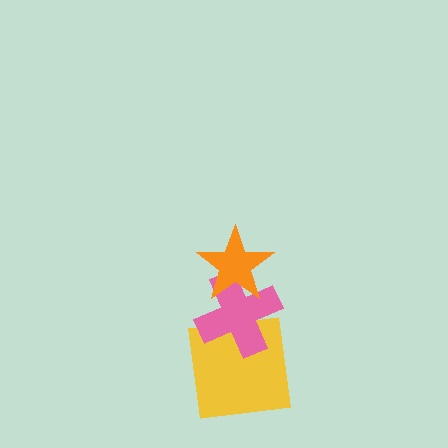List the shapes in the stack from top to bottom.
From top to bottom: the orange star, the pink cross, the yellow square.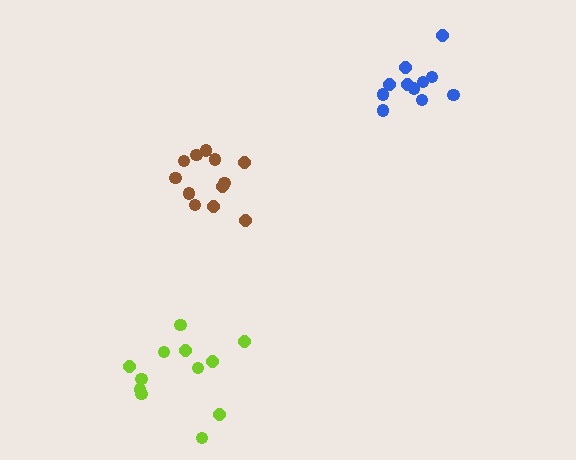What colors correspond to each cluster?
The clusters are colored: brown, blue, lime.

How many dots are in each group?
Group 1: 12 dots, Group 2: 11 dots, Group 3: 12 dots (35 total).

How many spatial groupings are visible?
There are 3 spatial groupings.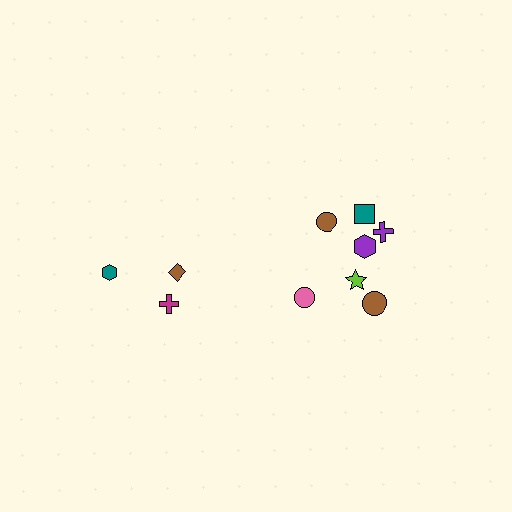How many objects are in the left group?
There are 3 objects.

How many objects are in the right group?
There are 7 objects.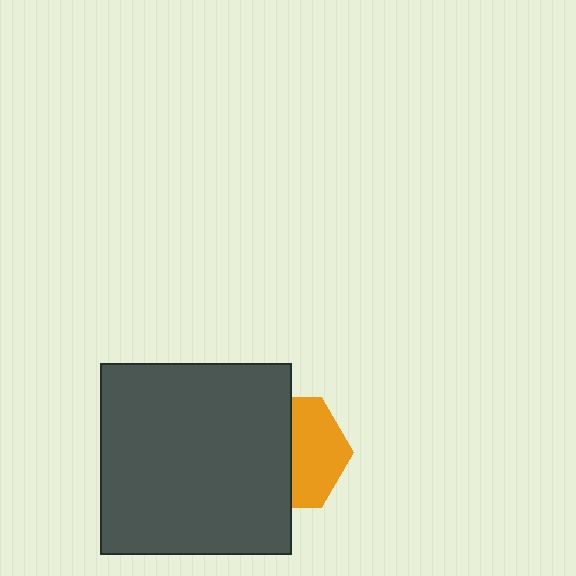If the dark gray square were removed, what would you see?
You would see the complete orange hexagon.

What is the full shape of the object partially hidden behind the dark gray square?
The partially hidden object is an orange hexagon.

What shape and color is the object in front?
The object in front is a dark gray square.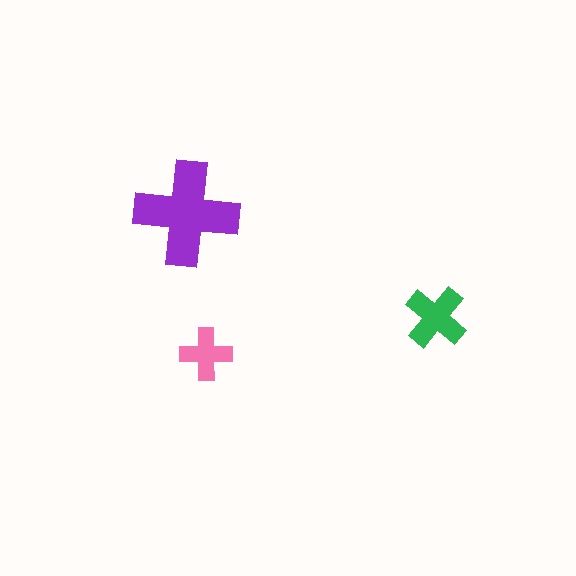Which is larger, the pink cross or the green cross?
The green one.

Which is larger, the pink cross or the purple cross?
The purple one.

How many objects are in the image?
There are 3 objects in the image.